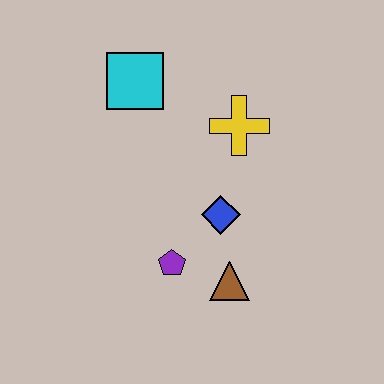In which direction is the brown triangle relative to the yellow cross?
The brown triangle is below the yellow cross.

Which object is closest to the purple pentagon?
The brown triangle is closest to the purple pentagon.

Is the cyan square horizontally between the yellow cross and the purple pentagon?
No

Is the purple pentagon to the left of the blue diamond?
Yes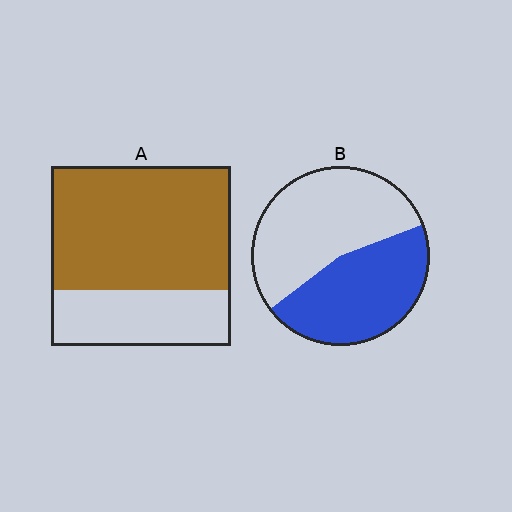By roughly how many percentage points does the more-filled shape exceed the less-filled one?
By roughly 25 percentage points (A over B).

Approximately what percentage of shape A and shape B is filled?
A is approximately 70% and B is approximately 45%.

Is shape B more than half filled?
No.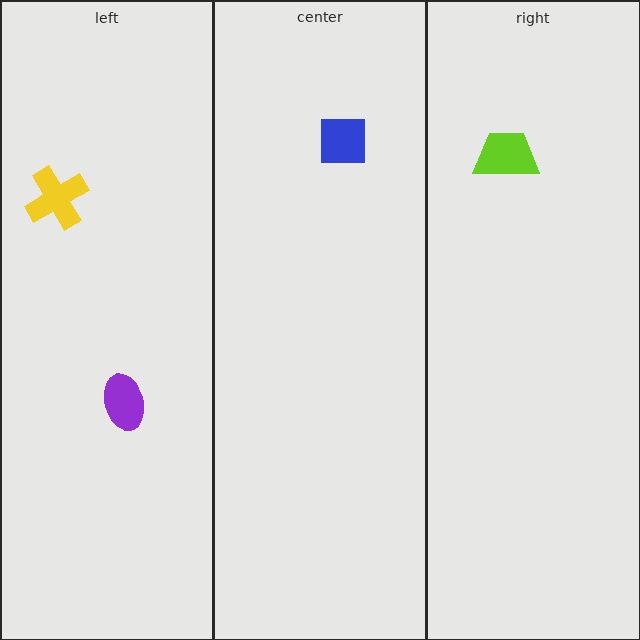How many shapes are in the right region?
1.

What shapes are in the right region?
The lime trapezoid.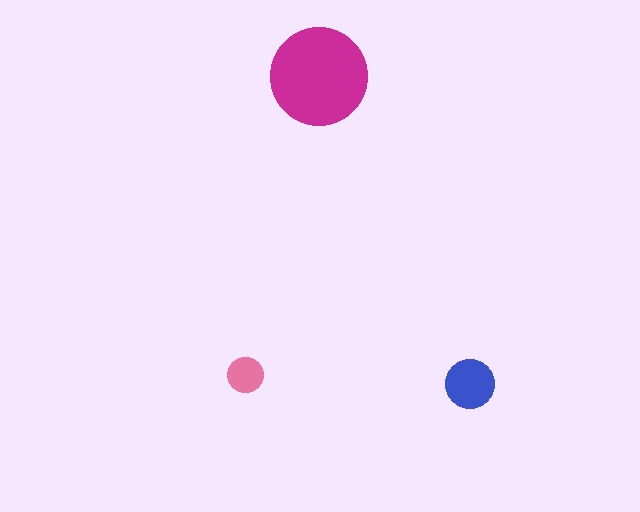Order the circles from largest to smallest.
the magenta one, the blue one, the pink one.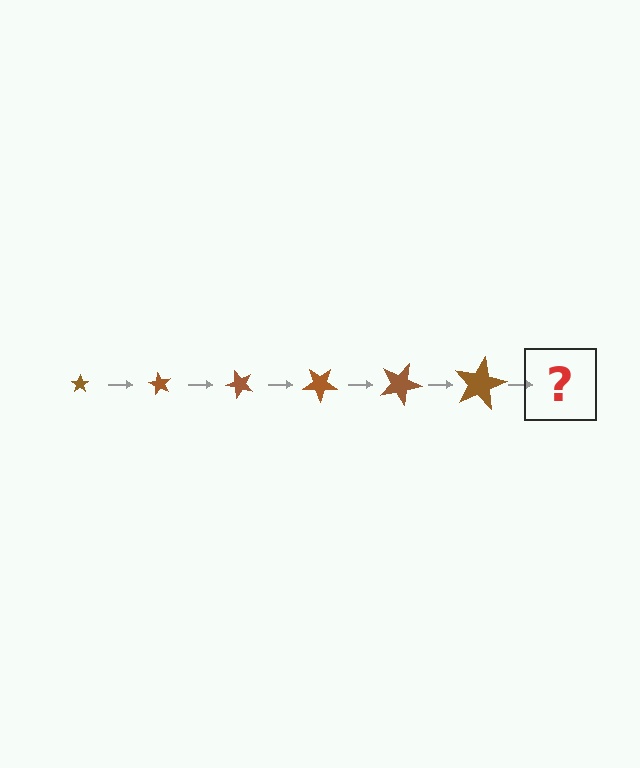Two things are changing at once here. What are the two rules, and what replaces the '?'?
The two rules are that the star grows larger each step and it rotates 60 degrees each step. The '?' should be a star, larger than the previous one and rotated 360 degrees from the start.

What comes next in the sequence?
The next element should be a star, larger than the previous one and rotated 360 degrees from the start.